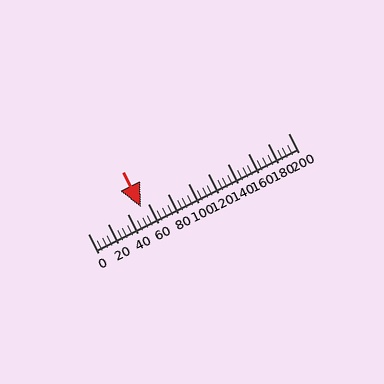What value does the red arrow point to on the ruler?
The red arrow points to approximately 53.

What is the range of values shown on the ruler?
The ruler shows values from 0 to 200.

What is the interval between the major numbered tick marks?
The major tick marks are spaced 20 units apart.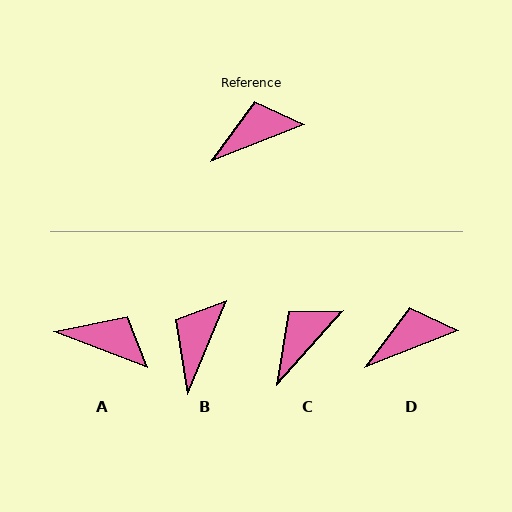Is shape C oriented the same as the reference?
No, it is off by about 27 degrees.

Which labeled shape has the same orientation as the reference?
D.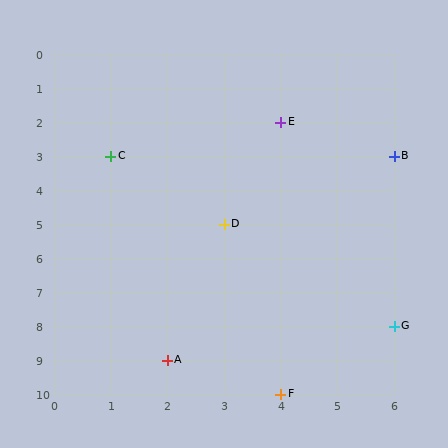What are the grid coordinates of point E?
Point E is at grid coordinates (4, 2).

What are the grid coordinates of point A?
Point A is at grid coordinates (2, 9).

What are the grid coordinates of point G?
Point G is at grid coordinates (6, 8).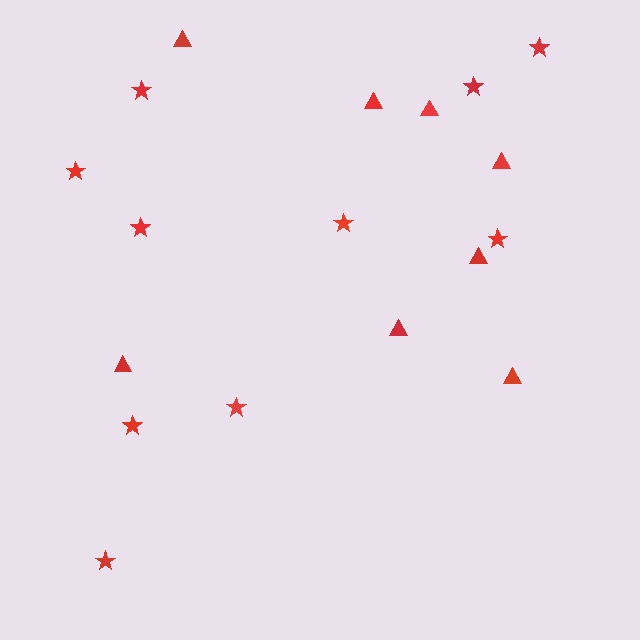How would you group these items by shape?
There are 2 groups: one group of stars (10) and one group of triangles (8).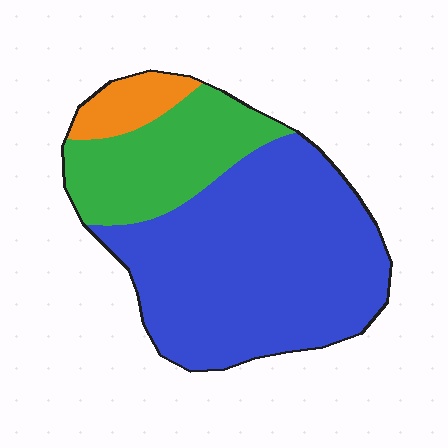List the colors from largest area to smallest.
From largest to smallest: blue, green, orange.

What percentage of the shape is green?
Green covers about 25% of the shape.